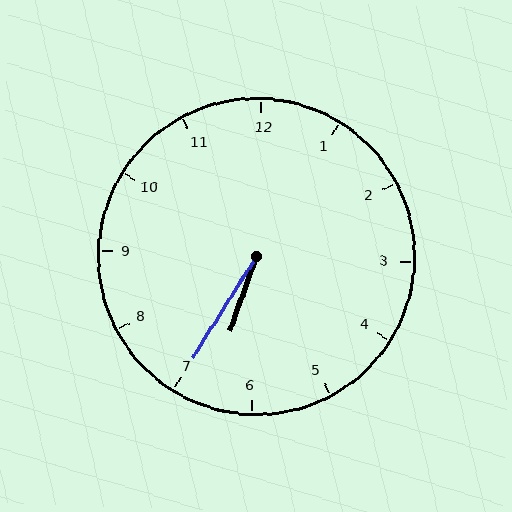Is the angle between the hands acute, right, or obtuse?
It is acute.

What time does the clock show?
6:35.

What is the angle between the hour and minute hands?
Approximately 12 degrees.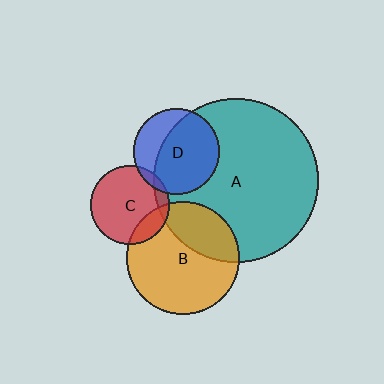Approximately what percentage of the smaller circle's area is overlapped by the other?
Approximately 70%.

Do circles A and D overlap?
Yes.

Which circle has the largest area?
Circle A (teal).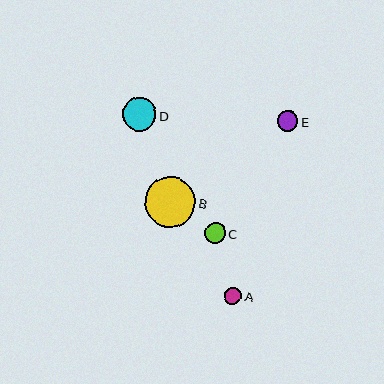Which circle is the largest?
Circle B is the largest with a size of approximately 50 pixels.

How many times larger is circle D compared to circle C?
Circle D is approximately 1.6 times the size of circle C.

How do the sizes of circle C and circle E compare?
Circle C and circle E are approximately the same size.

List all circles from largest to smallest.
From largest to smallest: B, D, C, E, A.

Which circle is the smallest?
Circle A is the smallest with a size of approximately 18 pixels.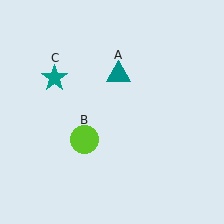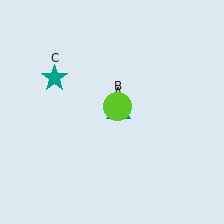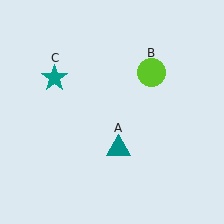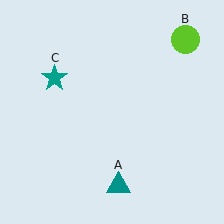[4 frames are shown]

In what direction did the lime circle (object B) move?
The lime circle (object B) moved up and to the right.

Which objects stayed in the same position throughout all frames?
Teal star (object C) remained stationary.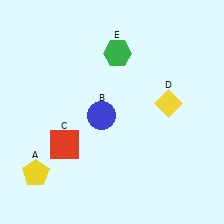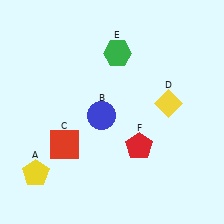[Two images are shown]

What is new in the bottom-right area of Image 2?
A red pentagon (F) was added in the bottom-right area of Image 2.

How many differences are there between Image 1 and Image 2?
There is 1 difference between the two images.